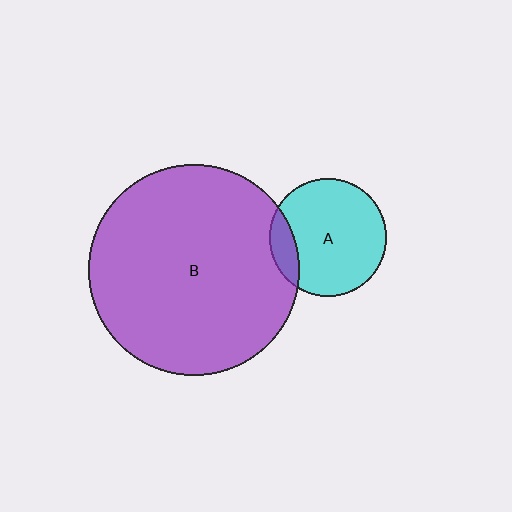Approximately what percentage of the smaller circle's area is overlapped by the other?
Approximately 15%.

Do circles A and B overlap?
Yes.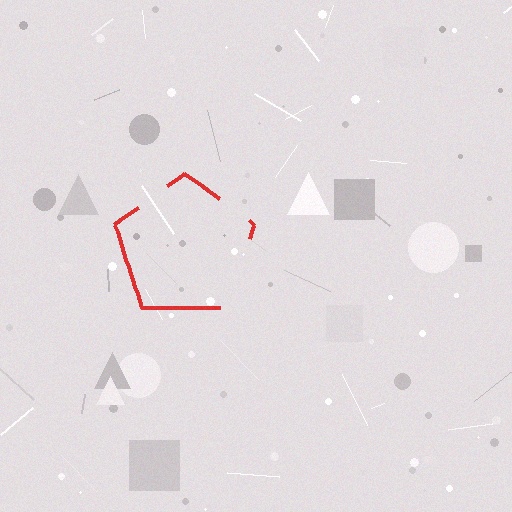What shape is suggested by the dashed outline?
The dashed outline suggests a pentagon.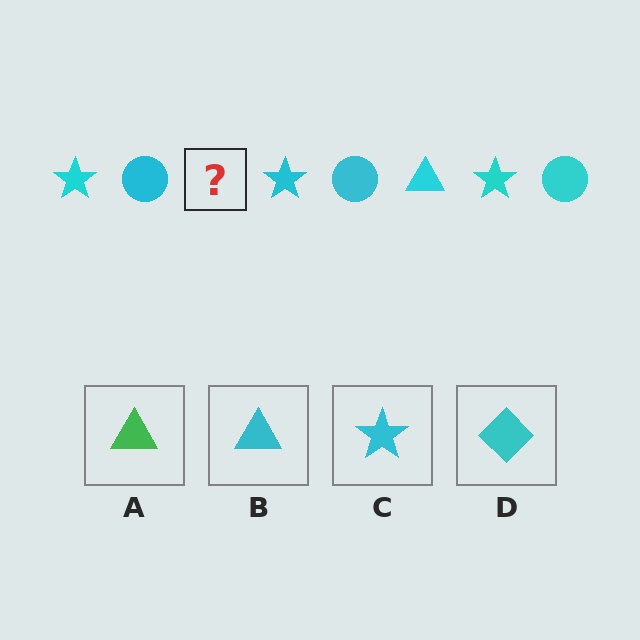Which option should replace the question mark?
Option B.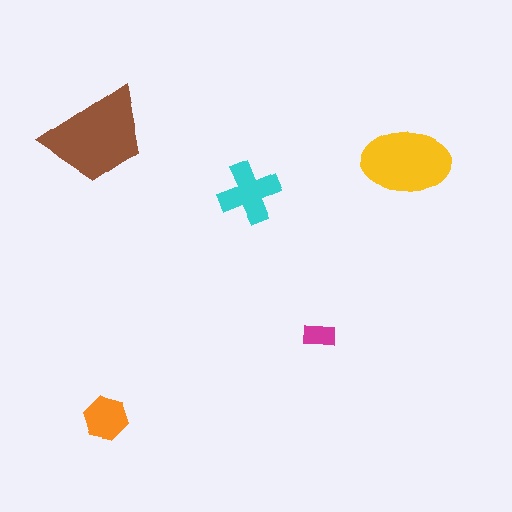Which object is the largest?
The brown trapezoid.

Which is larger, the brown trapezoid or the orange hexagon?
The brown trapezoid.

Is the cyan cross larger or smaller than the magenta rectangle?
Larger.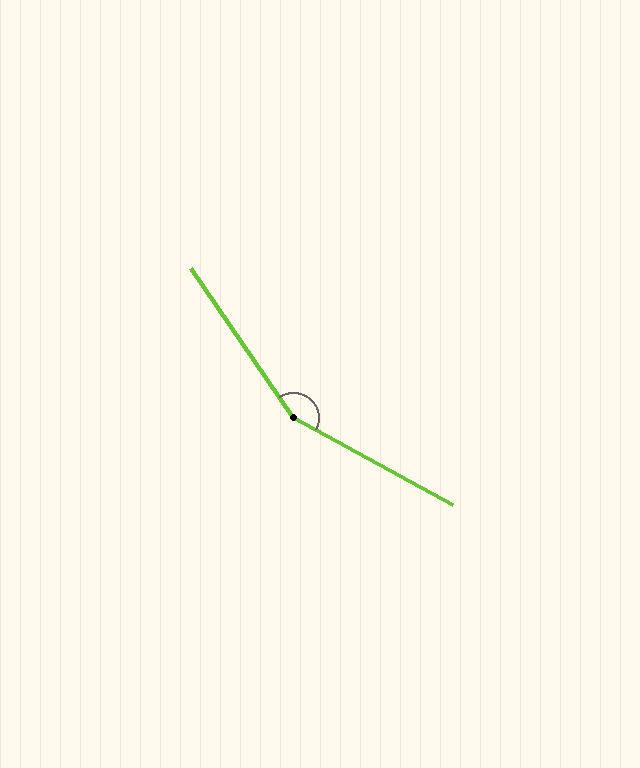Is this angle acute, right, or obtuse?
It is obtuse.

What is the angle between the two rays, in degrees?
Approximately 153 degrees.